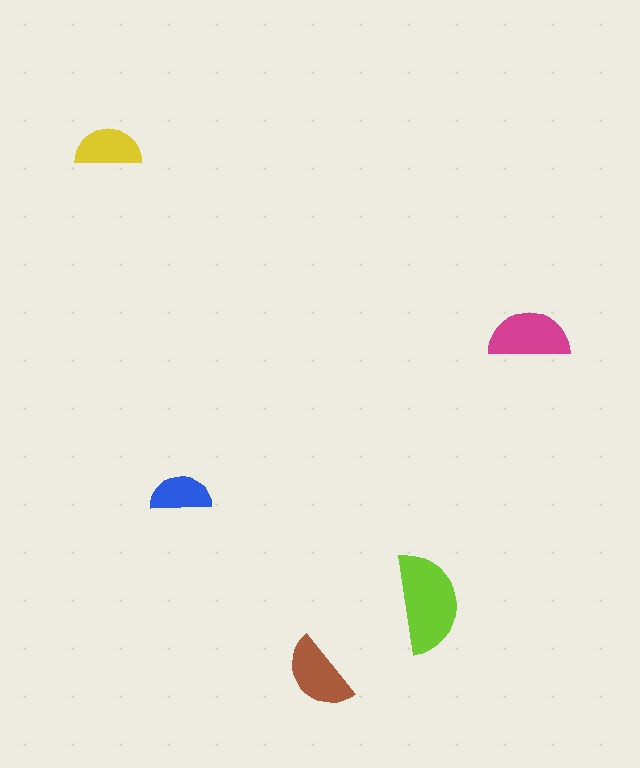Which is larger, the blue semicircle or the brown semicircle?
The brown one.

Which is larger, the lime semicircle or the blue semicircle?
The lime one.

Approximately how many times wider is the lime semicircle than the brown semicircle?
About 1.5 times wider.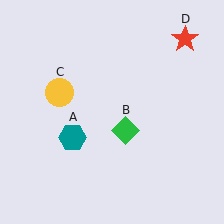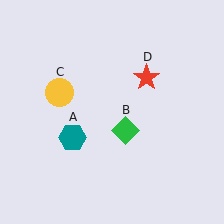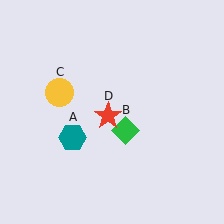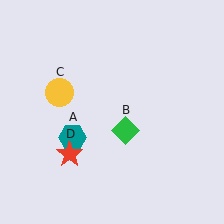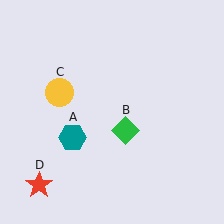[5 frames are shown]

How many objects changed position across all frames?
1 object changed position: red star (object D).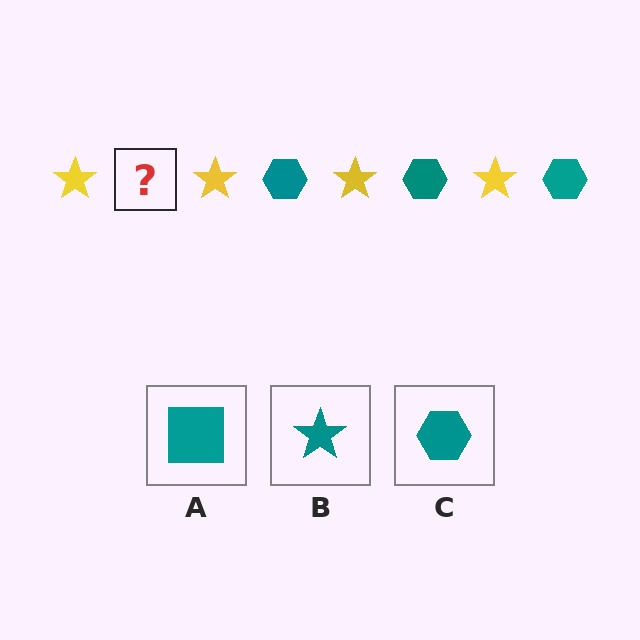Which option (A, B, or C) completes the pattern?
C.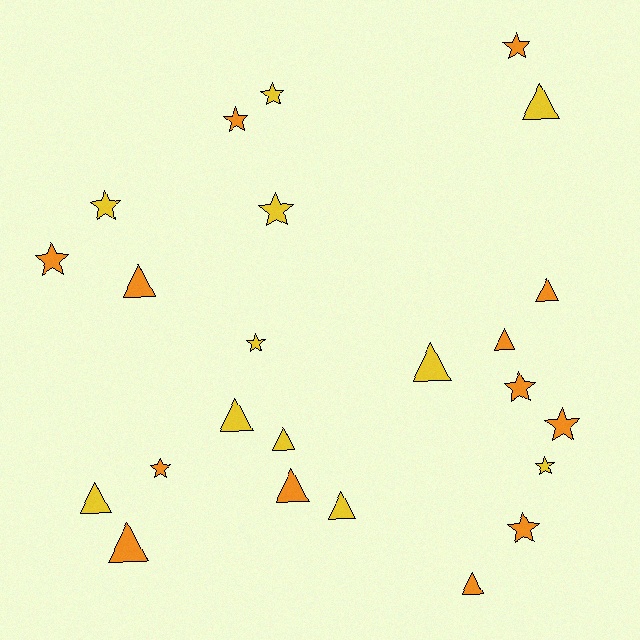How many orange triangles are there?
There are 6 orange triangles.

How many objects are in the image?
There are 24 objects.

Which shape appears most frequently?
Triangle, with 12 objects.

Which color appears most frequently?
Orange, with 13 objects.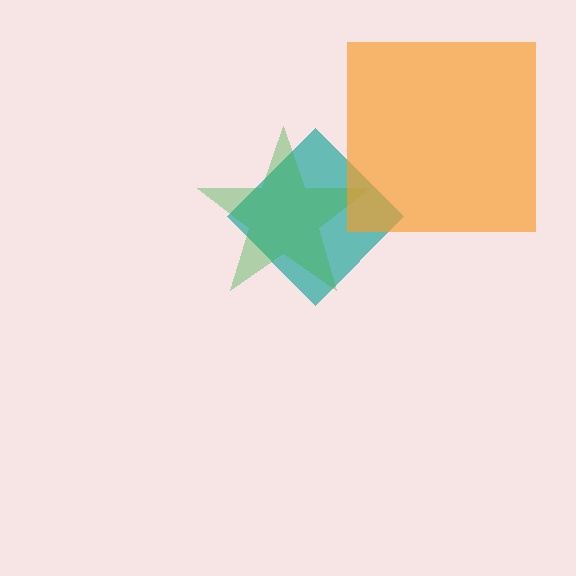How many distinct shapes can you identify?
There are 3 distinct shapes: a teal diamond, a green star, an orange square.